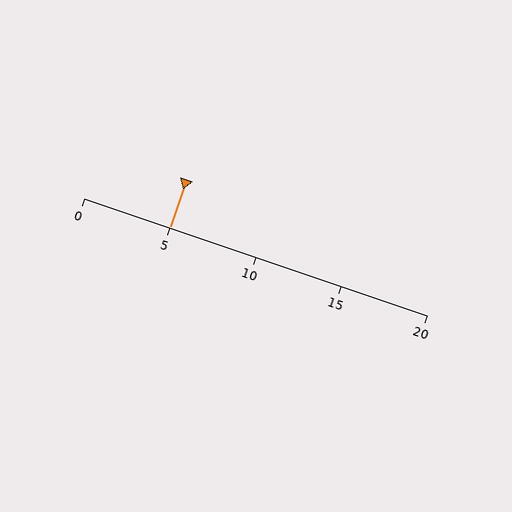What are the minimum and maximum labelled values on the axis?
The axis runs from 0 to 20.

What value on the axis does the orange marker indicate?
The marker indicates approximately 5.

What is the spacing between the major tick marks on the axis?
The major ticks are spaced 5 apart.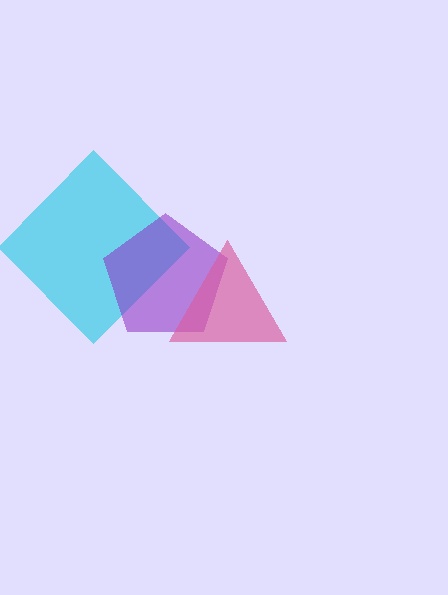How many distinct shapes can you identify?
There are 3 distinct shapes: a cyan diamond, a purple pentagon, a pink triangle.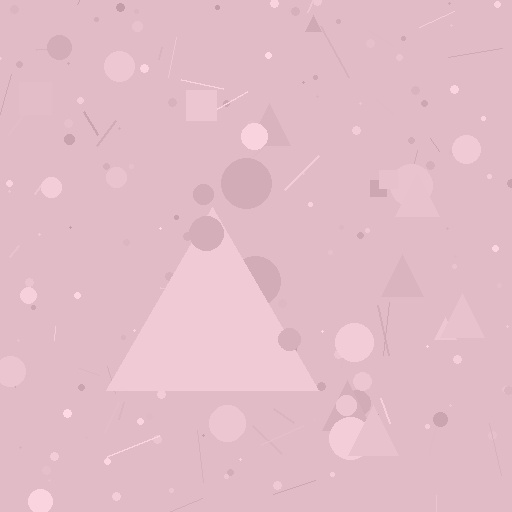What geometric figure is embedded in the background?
A triangle is embedded in the background.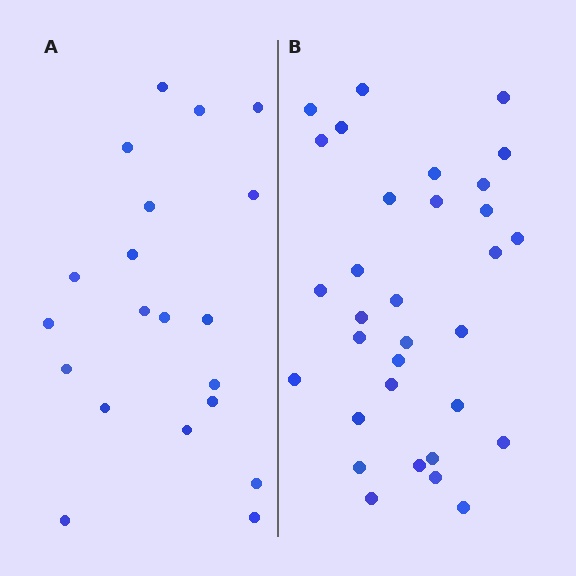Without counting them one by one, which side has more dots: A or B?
Region B (the right region) has more dots.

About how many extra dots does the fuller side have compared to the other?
Region B has roughly 12 or so more dots than region A.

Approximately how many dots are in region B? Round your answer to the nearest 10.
About 30 dots. (The exact count is 32, which rounds to 30.)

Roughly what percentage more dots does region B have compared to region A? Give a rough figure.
About 60% more.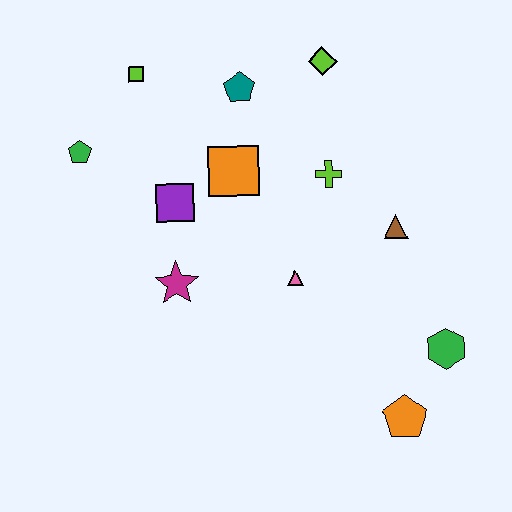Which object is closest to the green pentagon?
The lime square is closest to the green pentagon.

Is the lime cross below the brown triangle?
No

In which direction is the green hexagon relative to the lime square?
The green hexagon is to the right of the lime square.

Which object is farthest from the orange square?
The orange pentagon is farthest from the orange square.